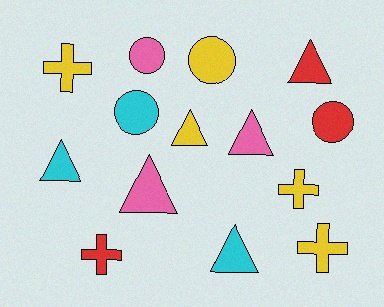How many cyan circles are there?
There is 1 cyan circle.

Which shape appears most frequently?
Triangle, with 6 objects.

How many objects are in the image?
There are 14 objects.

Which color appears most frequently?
Yellow, with 5 objects.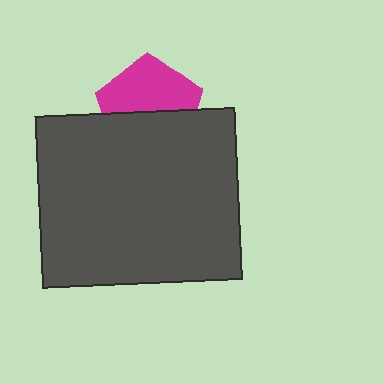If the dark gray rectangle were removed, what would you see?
You would see the complete magenta pentagon.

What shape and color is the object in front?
The object in front is a dark gray rectangle.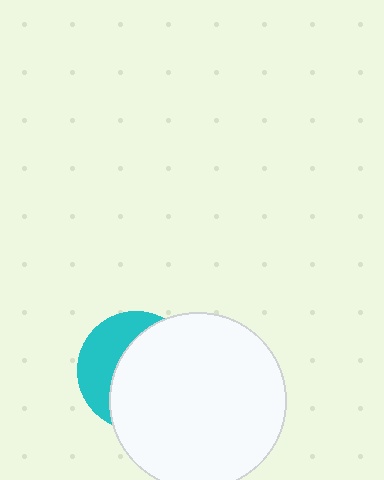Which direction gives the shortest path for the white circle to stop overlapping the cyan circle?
Moving right gives the shortest separation.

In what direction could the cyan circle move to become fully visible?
The cyan circle could move left. That would shift it out from behind the white circle entirely.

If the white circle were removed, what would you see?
You would see the complete cyan circle.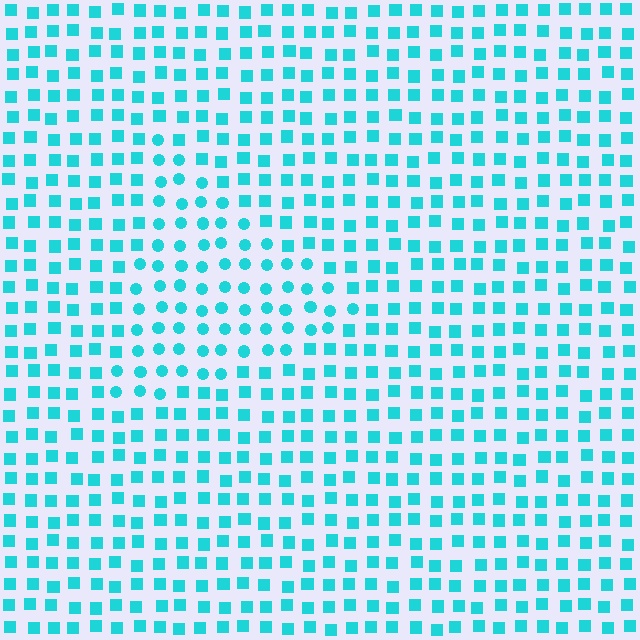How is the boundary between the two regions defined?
The boundary is defined by a change in element shape: circles inside vs. squares outside. All elements share the same color and spacing.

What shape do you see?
I see a triangle.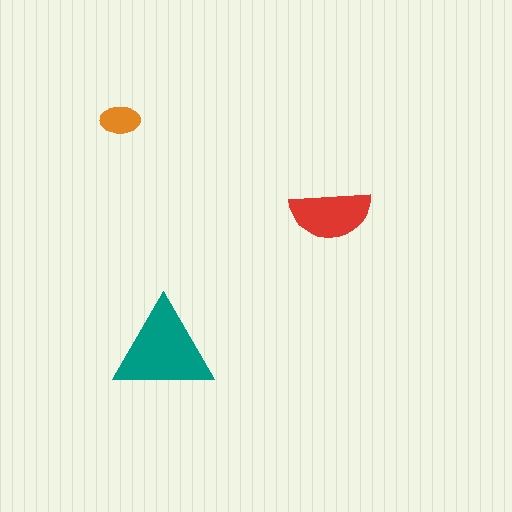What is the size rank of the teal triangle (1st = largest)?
1st.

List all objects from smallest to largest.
The orange ellipse, the red semicircle, the teal triangle.